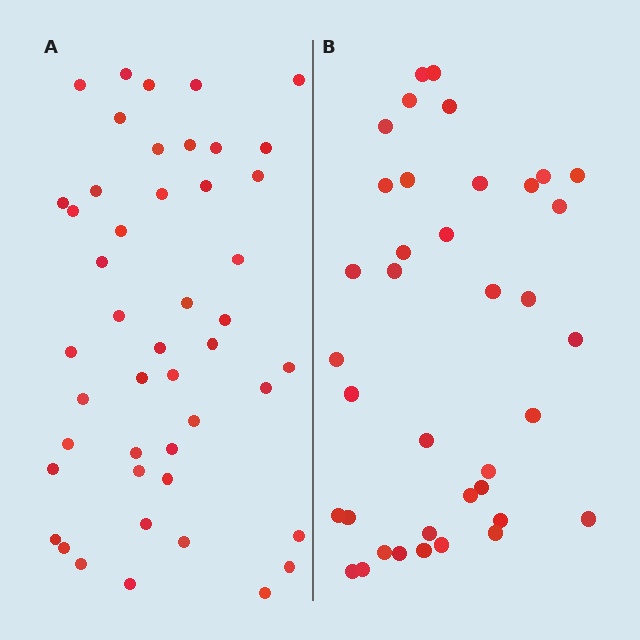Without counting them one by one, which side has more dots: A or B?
Region A (the left region) has more dots.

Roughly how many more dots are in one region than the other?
Region A has roughly 8 or so more dots than region B.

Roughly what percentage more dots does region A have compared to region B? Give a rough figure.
About 20% more.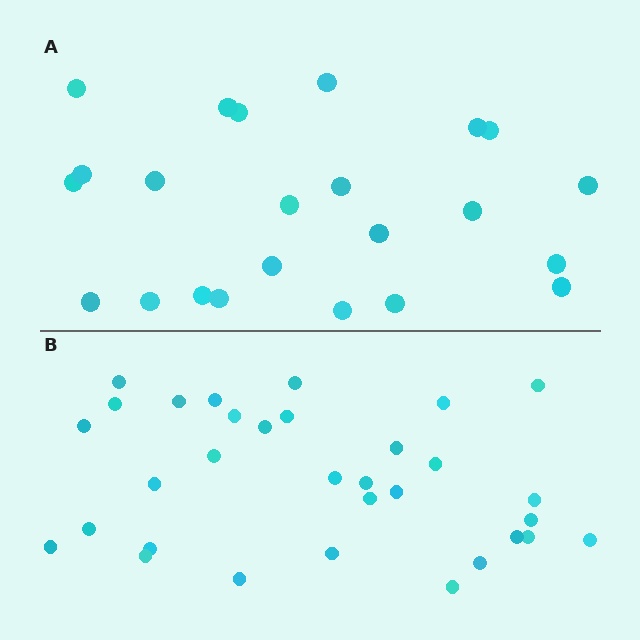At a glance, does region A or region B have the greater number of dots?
Region B (the bottom region) has more dots.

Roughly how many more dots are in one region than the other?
Region B has roughly 8 or so more dots than region A.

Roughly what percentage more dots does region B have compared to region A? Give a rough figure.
About 40% more.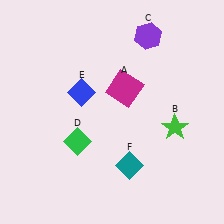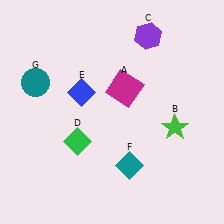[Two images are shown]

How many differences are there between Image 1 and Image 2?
There is 1 difference between the two images.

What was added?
A teal circle (G) was added in Image 2.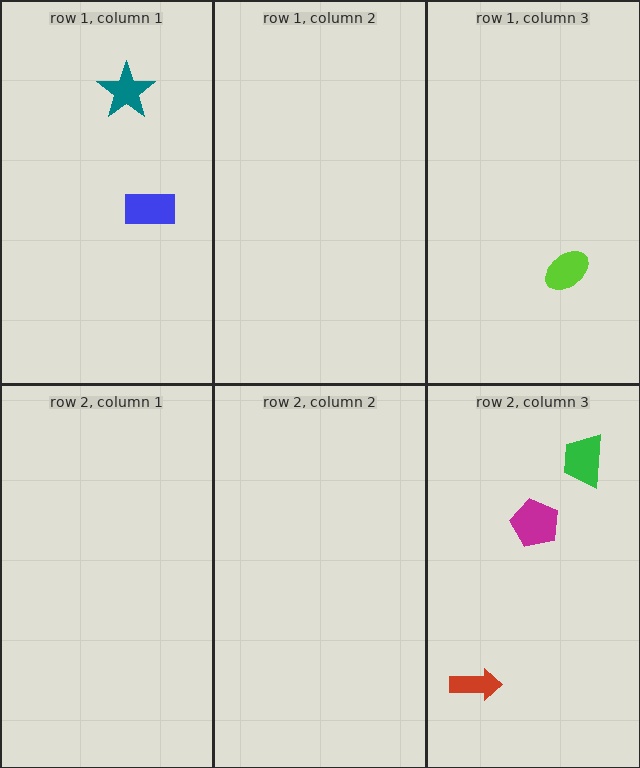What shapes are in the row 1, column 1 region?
The blue rectangle, the teal star.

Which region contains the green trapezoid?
The row 2, column 3 region.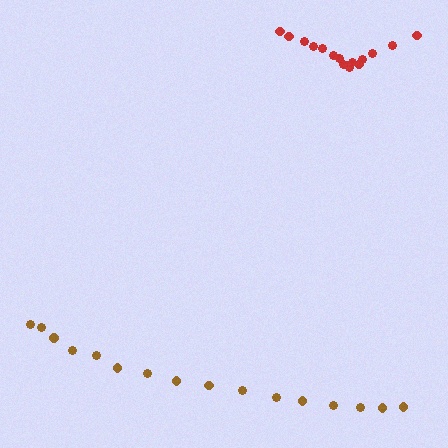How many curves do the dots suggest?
There are 2 distinct paths.